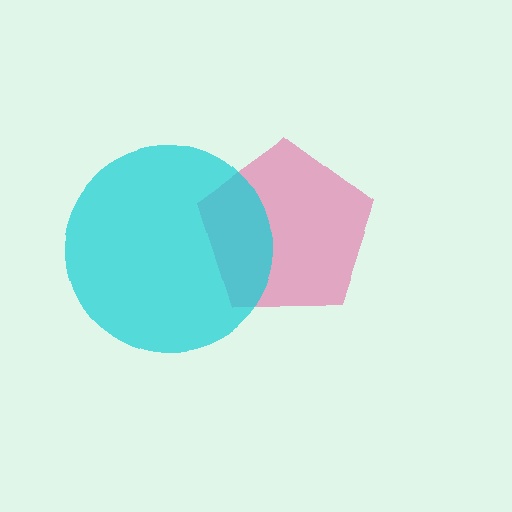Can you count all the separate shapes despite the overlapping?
Yes, there are 2 separate shapes.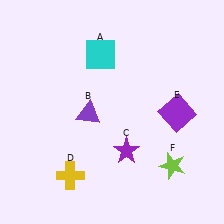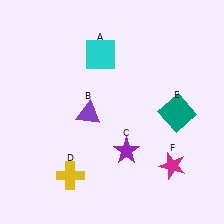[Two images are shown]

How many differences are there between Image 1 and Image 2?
There are 2 differences between the two images.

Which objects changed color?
E changed from purple to teal. F changed from lime to magenta.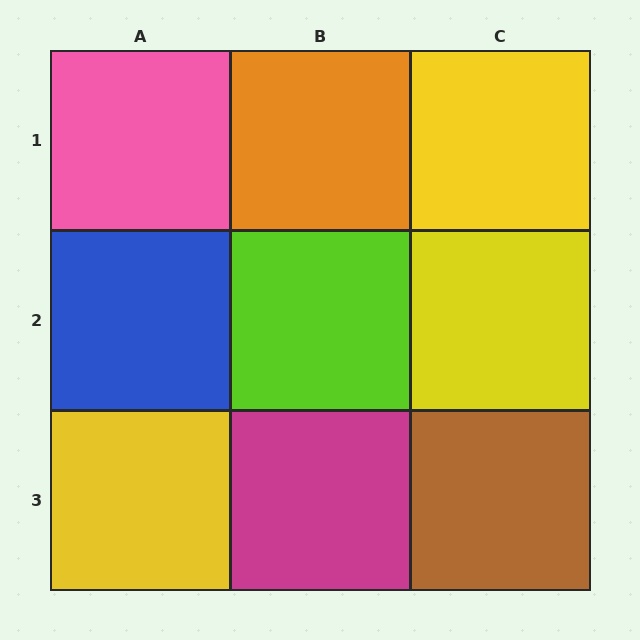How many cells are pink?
1 cell is pink.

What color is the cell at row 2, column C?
Yellow.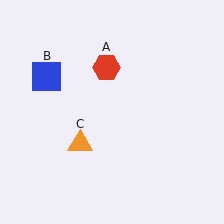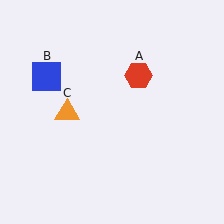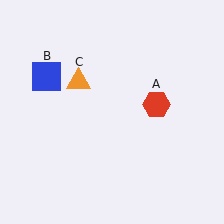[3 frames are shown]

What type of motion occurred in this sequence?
The red hexagon (object A), orange triangle (object C) rotated clockwise around the center of the scene.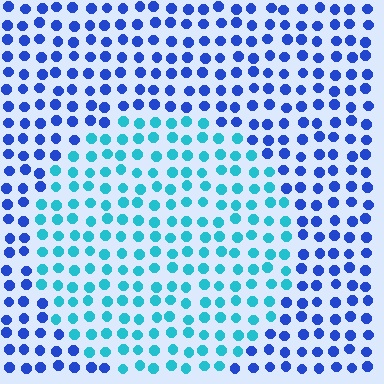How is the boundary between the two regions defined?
The boundary is defined purely by a slight shift in hue (about 43 degrees). Spacing, size, and orientation are identical on both sides.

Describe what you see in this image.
The image is filled with small blue elements in a uniform arrangement. A circle-shaped region is visible where the elements are tinted to a slightly different hue, forming a subtle color boundary.